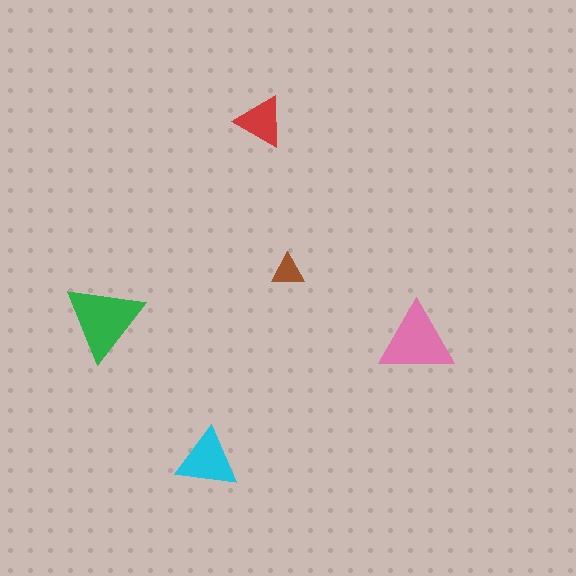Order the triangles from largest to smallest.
the green one, the pink one, the cyan one, the red one, the brown one.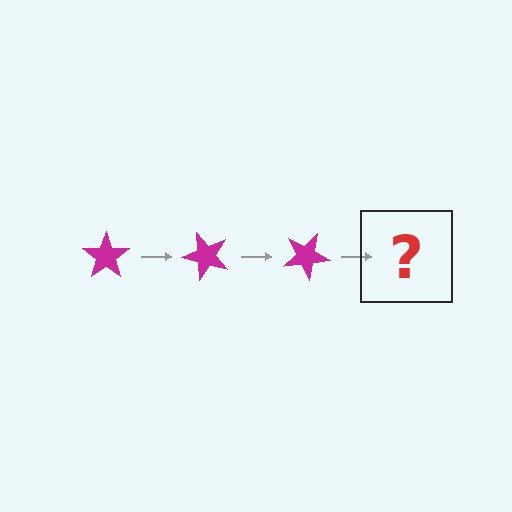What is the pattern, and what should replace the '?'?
The pattern is that the star rotates 50 degrees each step. The '?' should be a magenta star rotated 150 degrees.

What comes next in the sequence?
The next element should be a magenta star rotated 150 degrees.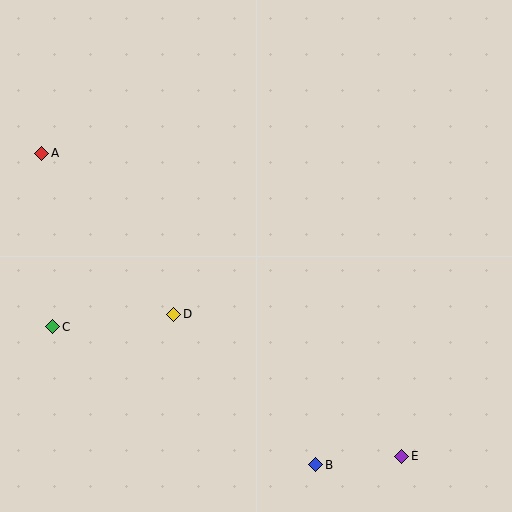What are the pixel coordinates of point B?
Point B is at (316, 465).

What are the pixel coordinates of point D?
Point D is at (174, 314).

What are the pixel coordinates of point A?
Point A is at (42, 153).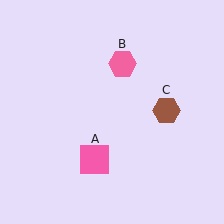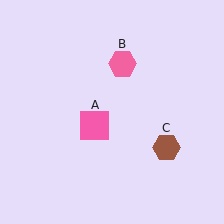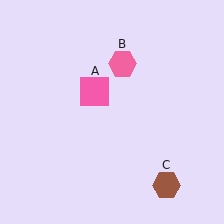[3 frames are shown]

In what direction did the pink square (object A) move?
The pink square (object A) moved up.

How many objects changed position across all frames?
2 objects changed position: pink square (object A), brown hexagon (object C).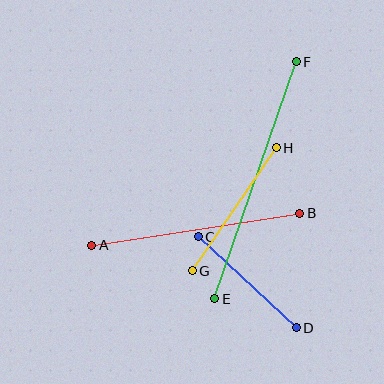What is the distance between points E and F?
The distance is approximately 251 pixels.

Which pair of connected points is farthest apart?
Points E and F are farthest apart.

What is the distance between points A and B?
The distance is approximately 210 pixels.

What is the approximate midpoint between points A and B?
The midpoint is at approximately (196, 229) pixels.